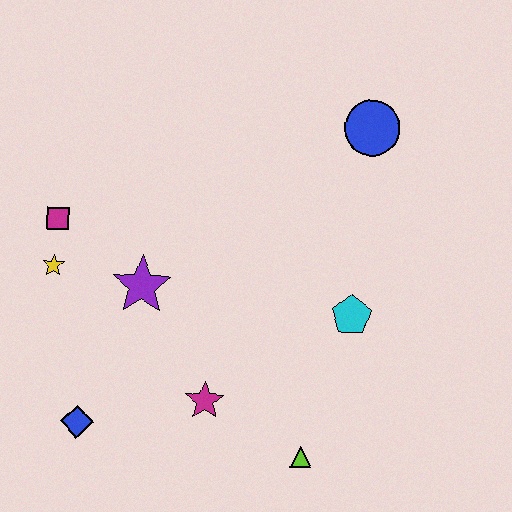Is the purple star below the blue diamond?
No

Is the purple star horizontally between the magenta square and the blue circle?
Yes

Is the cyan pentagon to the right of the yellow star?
Yes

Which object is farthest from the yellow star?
The blue circle is farthest from the yellow star.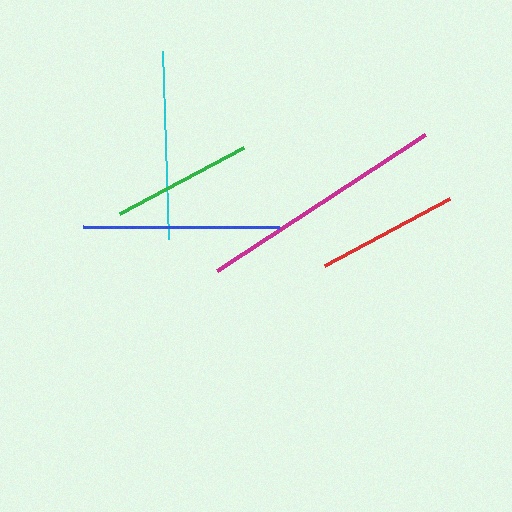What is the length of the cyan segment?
The cyan segment is approximately 188 pixels long.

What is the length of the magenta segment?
The magenta segment is approximately 249 pixels long.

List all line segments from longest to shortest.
From longest to shortest: magenta, blue, cyan, red, green.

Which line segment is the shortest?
The green line is the shortest at approximately 140 pixels.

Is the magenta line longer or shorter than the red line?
The magenta line is longer than the red line.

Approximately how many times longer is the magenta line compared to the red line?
The magenta line is approximately 1.8 times the length of the red line.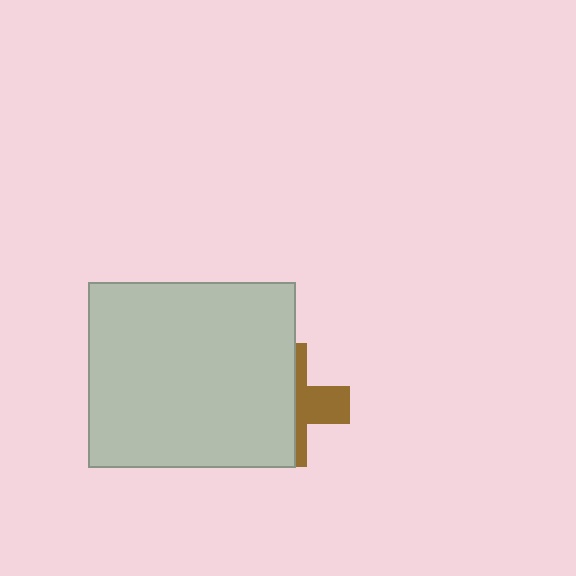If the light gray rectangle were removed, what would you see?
You would see the complete brown cross.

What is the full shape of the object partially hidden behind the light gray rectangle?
The partially hidden object is a brown cross.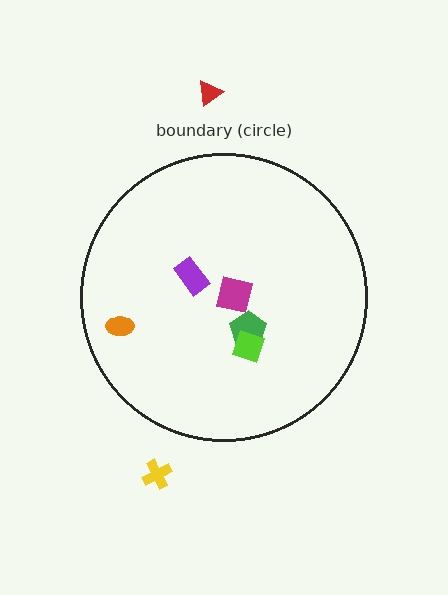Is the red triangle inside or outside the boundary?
Outside.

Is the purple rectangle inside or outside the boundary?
Inside.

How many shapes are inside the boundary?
5 inside, 2 outside.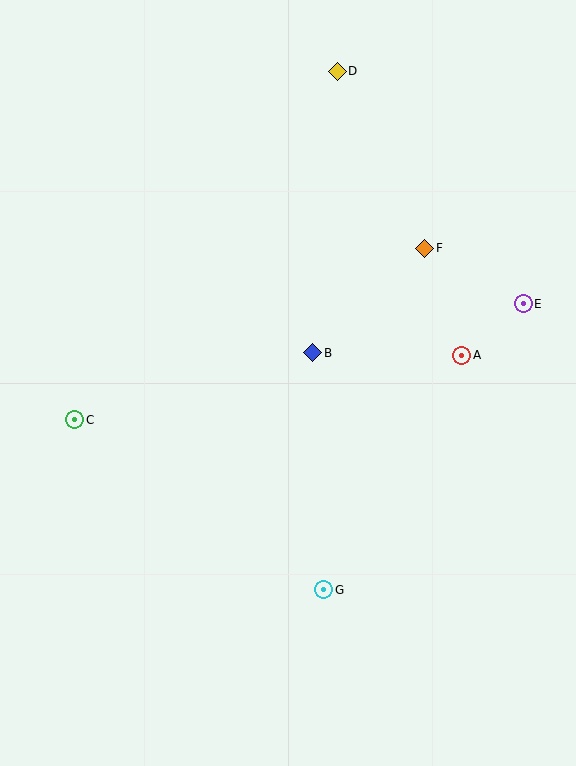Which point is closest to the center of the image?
Point B at (313, 353) is closest to the center.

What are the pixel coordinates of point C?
Point C is at (75, 420).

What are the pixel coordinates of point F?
Point F is at (425, 248).